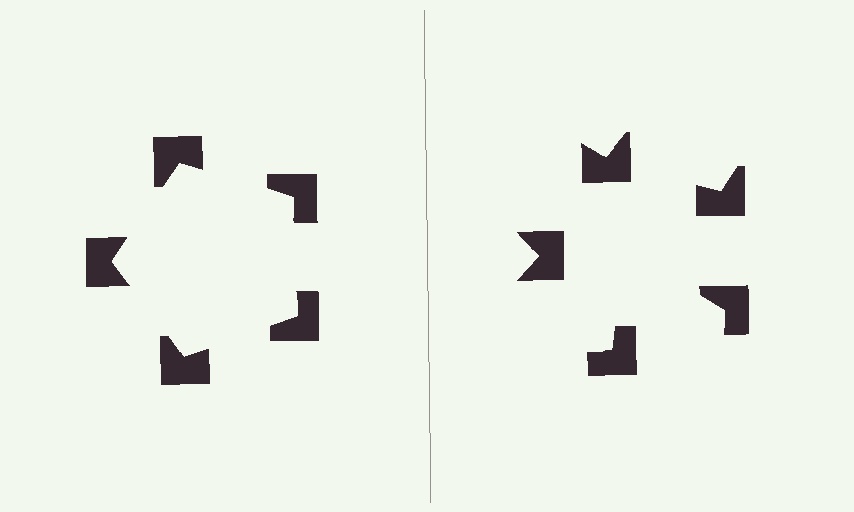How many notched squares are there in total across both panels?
10 — 5 on each side.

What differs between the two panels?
The notched squares are positioned identically on both sides; only the wedge orientations differ. On the left they align to a pentagon; on the right they are misaligned.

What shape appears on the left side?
An illusory pentagon.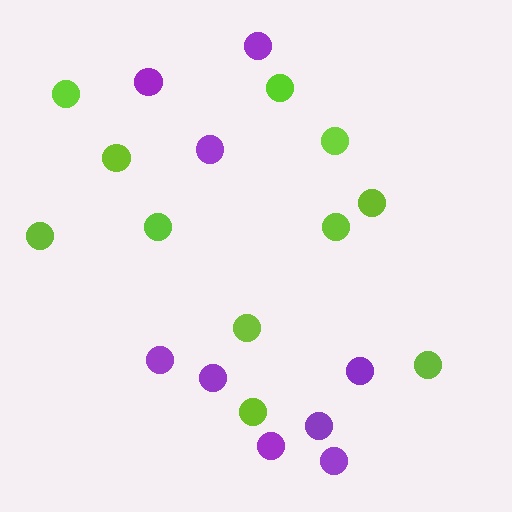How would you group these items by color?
There are 2 groups: one group of lime circles (11) and one group of purple circles (9).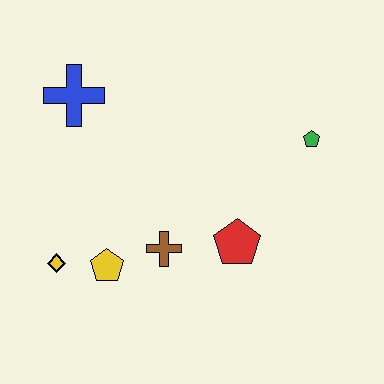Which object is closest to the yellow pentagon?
The yellow diamond is closest to the yellow pentagon.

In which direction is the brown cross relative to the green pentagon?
The brown cross is to the left of the green pentagon.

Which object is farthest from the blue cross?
The green pentagon is farthest from the blue cross.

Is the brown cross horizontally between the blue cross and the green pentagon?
Yes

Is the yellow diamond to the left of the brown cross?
Yes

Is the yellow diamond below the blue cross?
Yes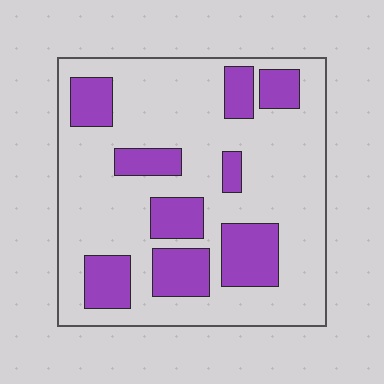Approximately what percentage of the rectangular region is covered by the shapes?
Approximately 25%.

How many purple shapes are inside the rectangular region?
9.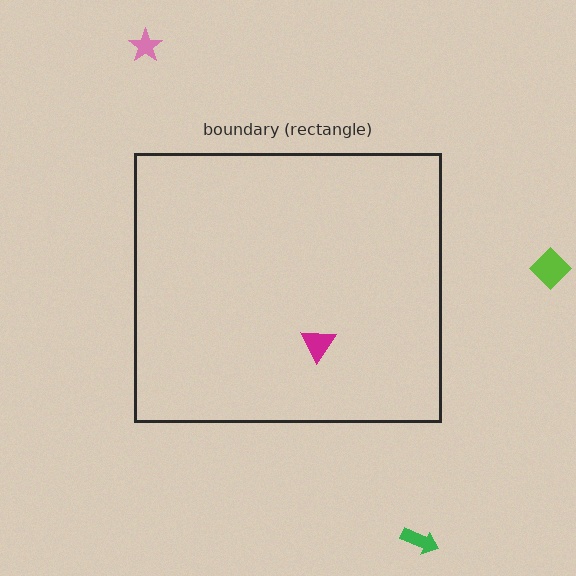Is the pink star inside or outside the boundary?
Outside.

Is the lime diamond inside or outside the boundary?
Outside.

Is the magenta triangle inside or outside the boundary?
Inside.